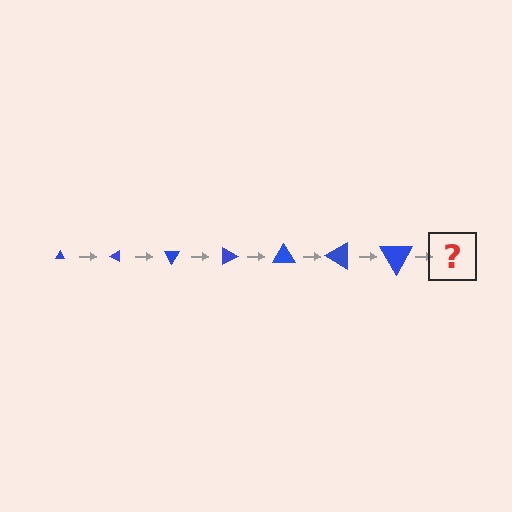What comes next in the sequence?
The next element should be a triangle, larger than the previous one and rotated 210 degrees from the start.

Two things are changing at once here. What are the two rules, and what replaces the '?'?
The two rules are that the triangle grows larger each step and it rotates 30 degrees each step. The '?' should be a triangle, larger than the previous one and rotated 210 degrees from the start.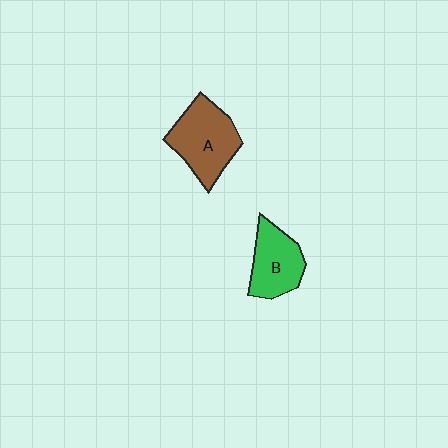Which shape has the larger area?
Shape A (brown).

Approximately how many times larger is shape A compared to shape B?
Approximately 1.3 times.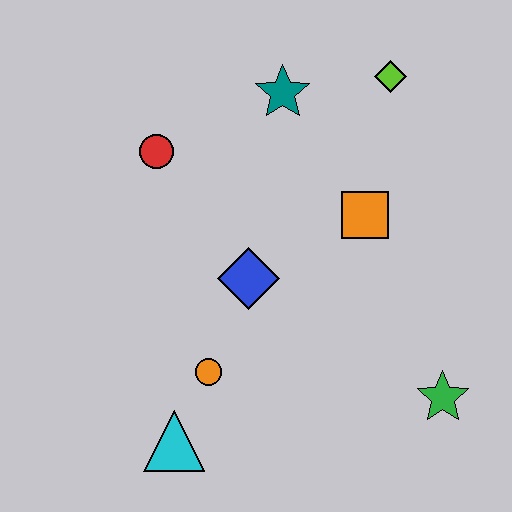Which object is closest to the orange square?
The blue diamond is closest to the orange square.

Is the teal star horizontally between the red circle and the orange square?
Yes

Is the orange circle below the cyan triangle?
No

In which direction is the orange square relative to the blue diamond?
The orange square is to the right of the blue diamond.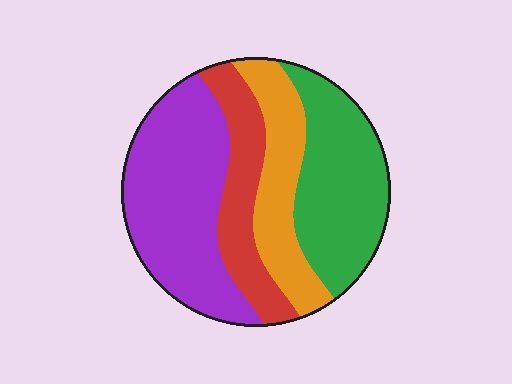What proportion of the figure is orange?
Orange takes up about one fifth (1/5) of the figure.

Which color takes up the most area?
Purple, at roughly 35%.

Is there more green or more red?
Green.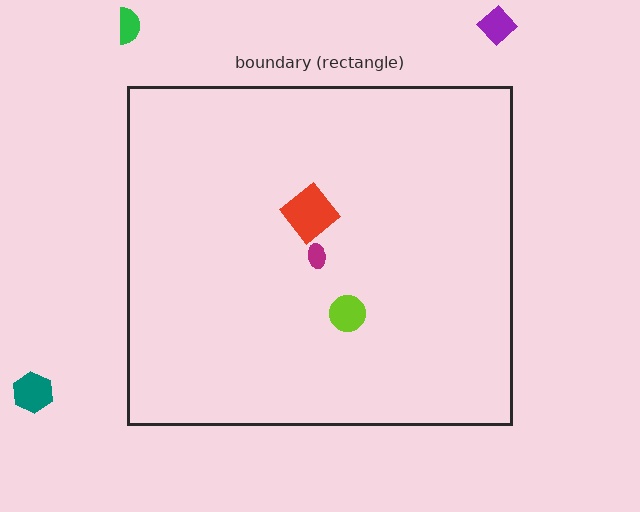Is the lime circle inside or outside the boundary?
Inside.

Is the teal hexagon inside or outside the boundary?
Outside.